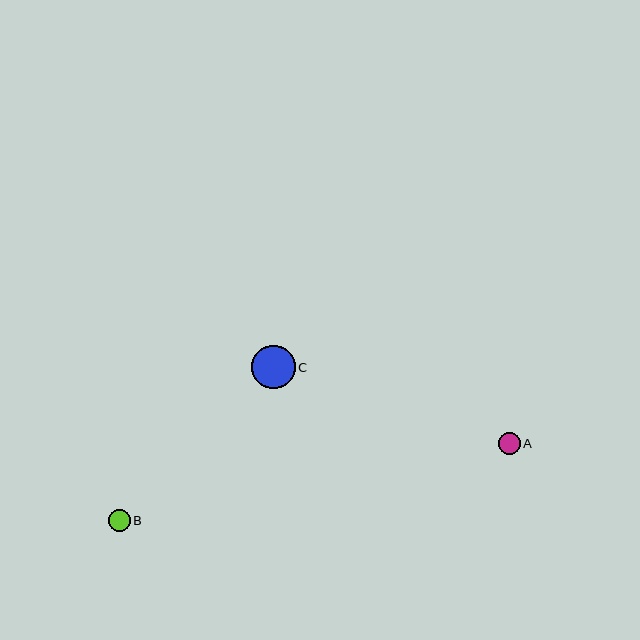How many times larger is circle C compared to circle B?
Circle C is approximately 2.0 times the size of circle B.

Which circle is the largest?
Circle C is the largest with a size of approximately 44 pixels.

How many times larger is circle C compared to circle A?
Circle C is approximately 2.0 times the size of circle A.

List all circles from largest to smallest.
From largest to smallest: C, A, B.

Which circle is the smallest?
Circle B is the smallest with a size of approximately 22 pixels.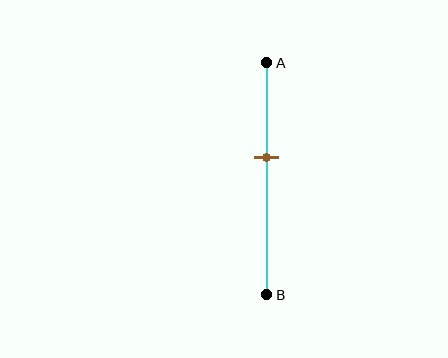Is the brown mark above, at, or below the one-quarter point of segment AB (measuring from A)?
The brown mark is below the one-quarter point of segment AB.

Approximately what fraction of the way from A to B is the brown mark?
The brown mark is approximately 40% of the way from A to B.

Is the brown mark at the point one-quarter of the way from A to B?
No, the mark is at about 40% from A, not at the 25% one-quarter point.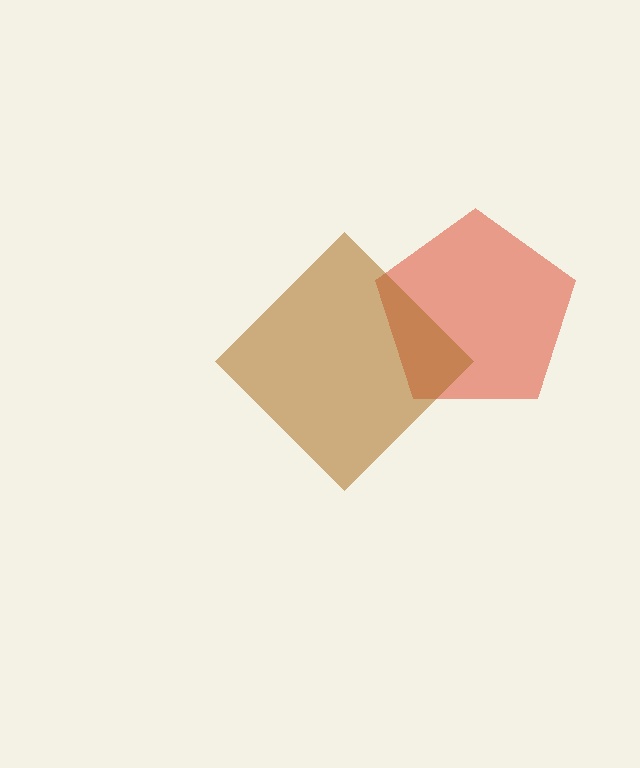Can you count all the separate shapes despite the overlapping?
Yes, there are 2 separate shapes.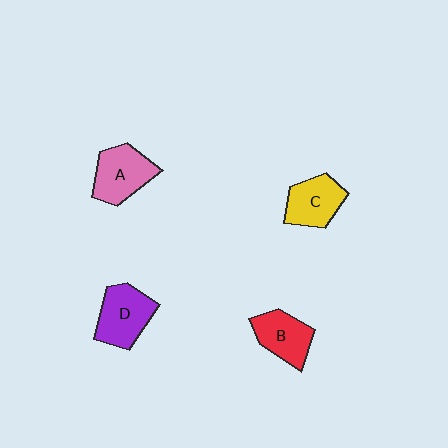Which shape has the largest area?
Shape D (purple).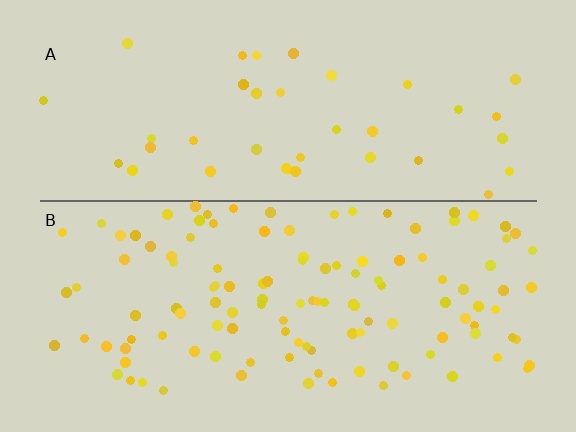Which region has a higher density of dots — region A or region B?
B (the bottom).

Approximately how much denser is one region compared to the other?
Approximately 3.2× — region B over region A.